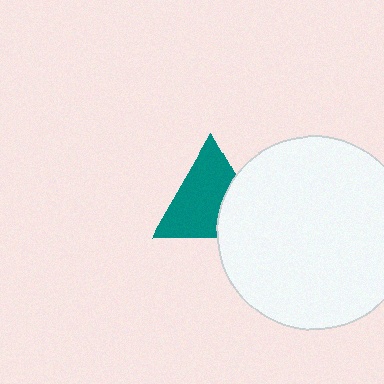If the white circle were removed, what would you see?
You would see the complete teal triangle.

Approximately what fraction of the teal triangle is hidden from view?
Roughly 31% of the teal triangle is hidden behind the white circle.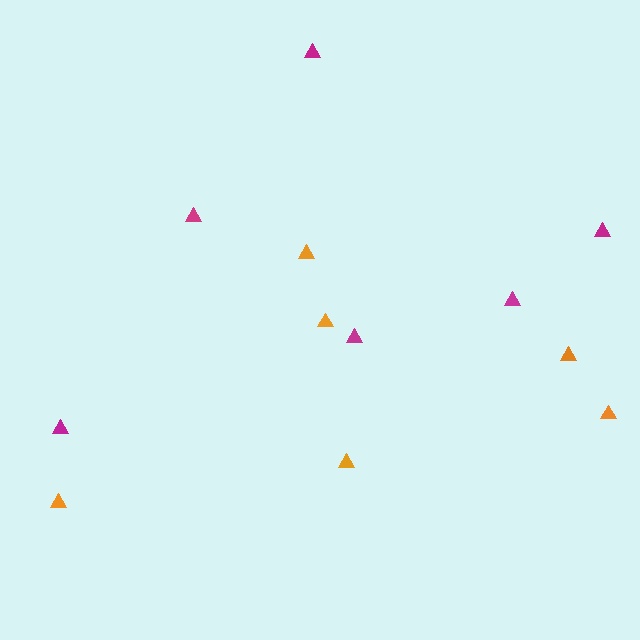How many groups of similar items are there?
There are 2 groups: one group of orange triangles (6) and one group of magenta triangles (6).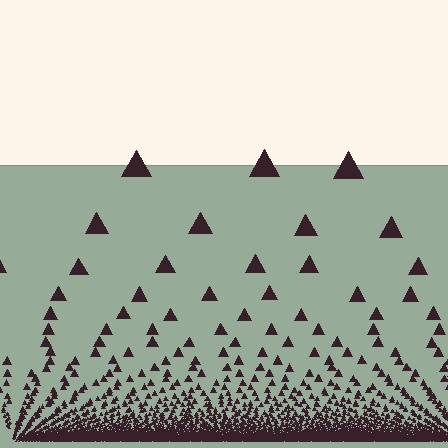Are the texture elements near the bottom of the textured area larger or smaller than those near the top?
Smaller. The gradient is inverted — elements near the bottom are smaller and denser.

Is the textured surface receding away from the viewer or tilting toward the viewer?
The surface appears to tilt toward the viewer. Texture elements get larger and sparser toward the top.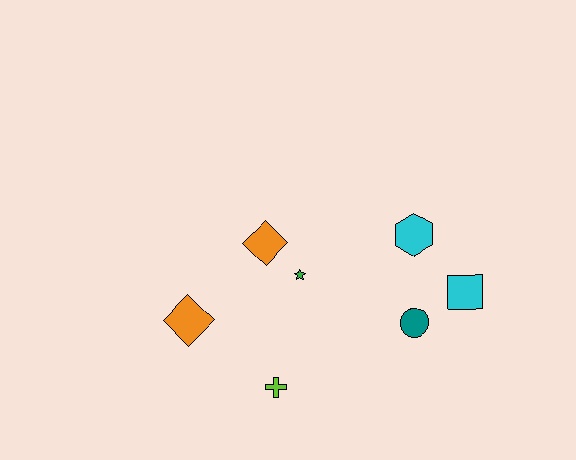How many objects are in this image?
There are 7 objects.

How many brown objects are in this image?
There are no brown objects.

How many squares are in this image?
There is 1 square.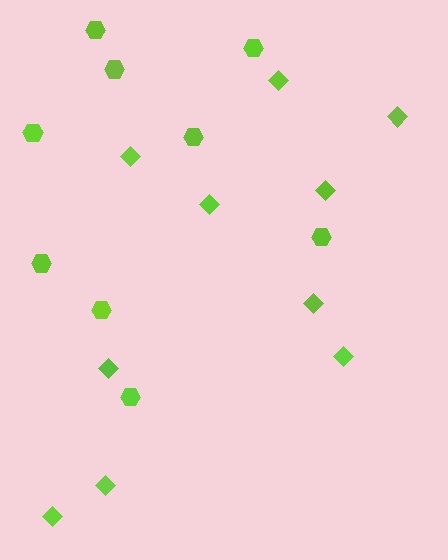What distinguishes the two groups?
There are 2 groups: one group of diamonds (10) and one group of hexagons (9).